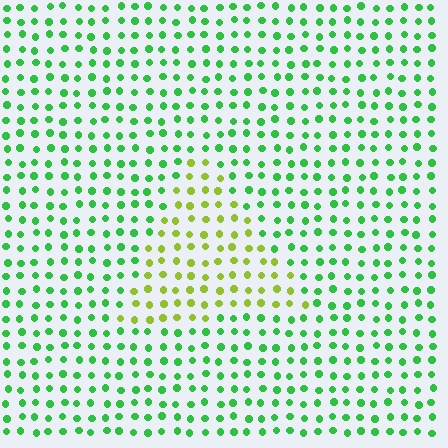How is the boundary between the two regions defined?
The boundary is defined purely by a slight shift in hue (about 48 degrees). Spacing, size, and orientation are identical on both sides.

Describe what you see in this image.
The image is filled with small green elements in a uniform arrangement. A triangle-shaped region is visible where the elements are tinted to a slightly different hue, forming a subtle color boundary.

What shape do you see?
I see a triangle.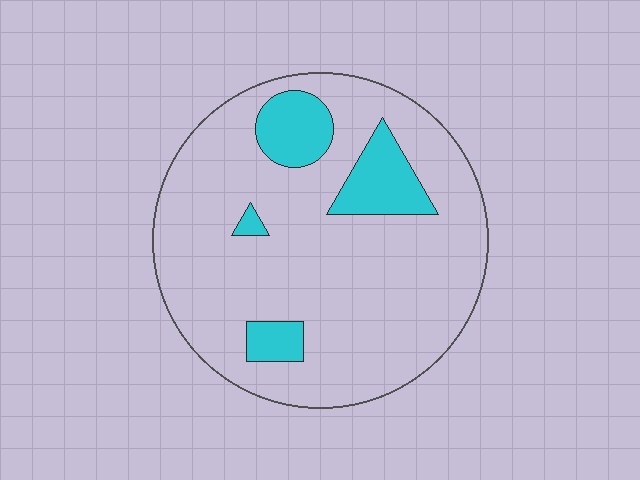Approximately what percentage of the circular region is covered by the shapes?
Approximately 15%.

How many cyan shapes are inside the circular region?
4.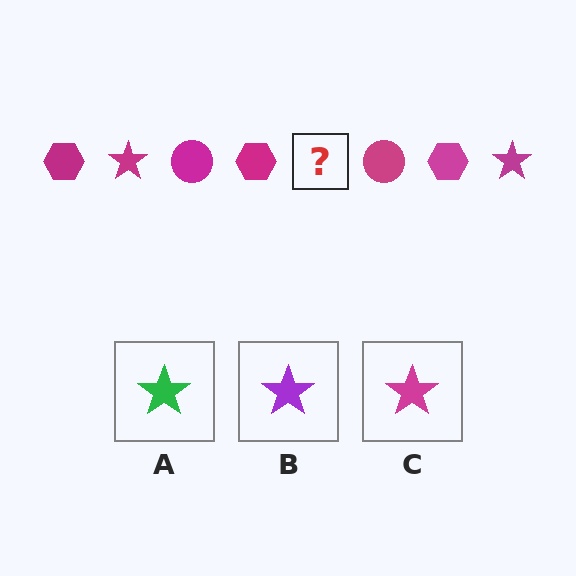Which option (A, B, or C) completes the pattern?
C.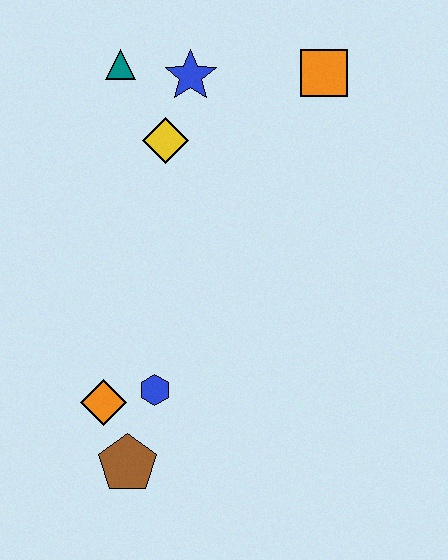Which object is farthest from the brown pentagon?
The orange square is farthest from the brown pentagon.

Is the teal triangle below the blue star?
No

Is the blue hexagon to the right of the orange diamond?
Yes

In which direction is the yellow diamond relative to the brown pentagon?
The yellow diamond is above the brown pentagon.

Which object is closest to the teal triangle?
The blue star is closest to the teal triangle.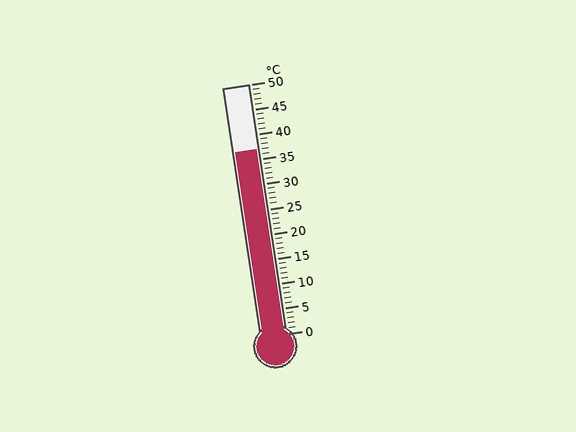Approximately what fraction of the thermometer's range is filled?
The thermometer is filled to approximately 75% of its range.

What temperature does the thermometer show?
The thermometer shows approximately 37°C.